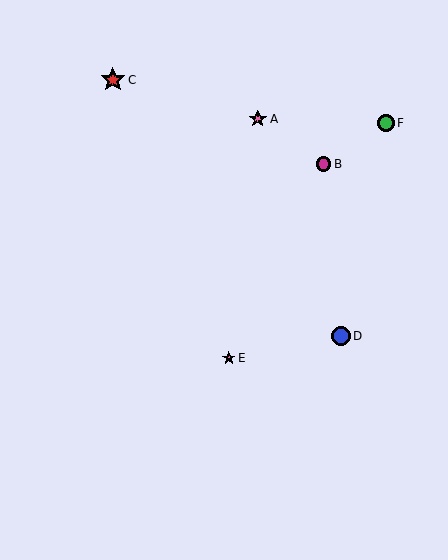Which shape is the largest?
The red star (labeled C) is the largest.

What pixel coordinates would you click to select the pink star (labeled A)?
Click at (258, 119) to select the pink star A.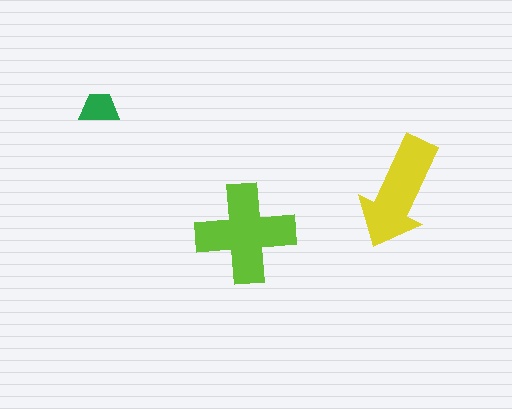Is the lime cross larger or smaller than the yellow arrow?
Larger.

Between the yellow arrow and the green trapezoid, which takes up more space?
The yellow arrow.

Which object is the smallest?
The green trapezoid.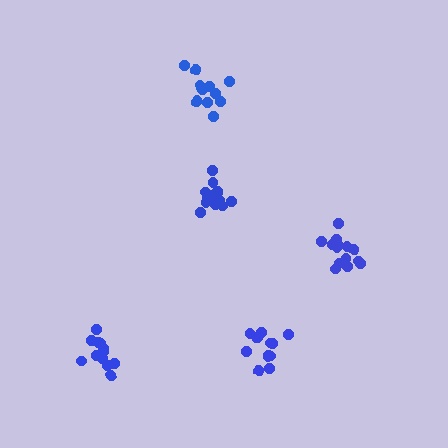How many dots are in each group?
Group 1: 13 dots, Group 2: 14 dots, Group 3: 12 dots, Group 4: 13 dots, Group 5: 14 dots (66 total).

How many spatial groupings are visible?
There are 5 spatial groupings.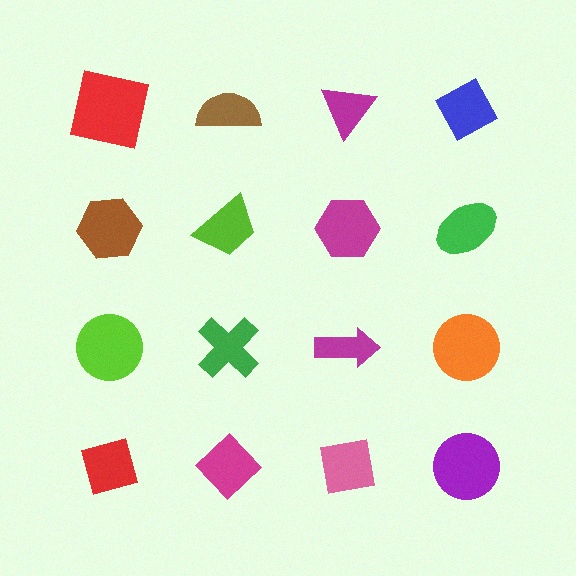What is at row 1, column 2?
A brown semicircle.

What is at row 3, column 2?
A green cross.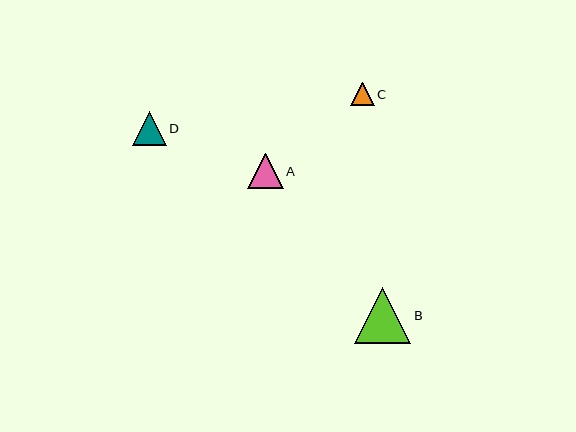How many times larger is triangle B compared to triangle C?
Triangle B is approximately 2.4 times the size of triangle C.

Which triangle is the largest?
Triangle B is the largest with a size of approximately 56 pixels.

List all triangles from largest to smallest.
From largest to smallest: B, A, D, C.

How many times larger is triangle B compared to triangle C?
Triangle B is approximately 2.4 times the size of triangle C.